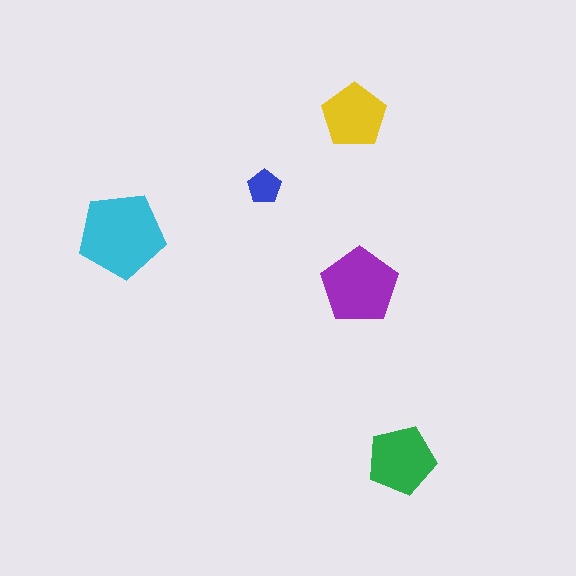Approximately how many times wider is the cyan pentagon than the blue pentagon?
About 2.5 times wider.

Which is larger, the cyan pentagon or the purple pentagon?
The cyan one.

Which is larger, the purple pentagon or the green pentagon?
The purple one.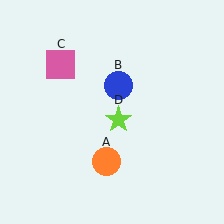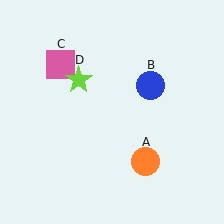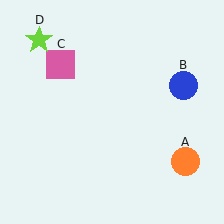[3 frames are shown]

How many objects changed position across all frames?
3 objects changed position: orange circle (object A), blue circle (object B), lime star (object D).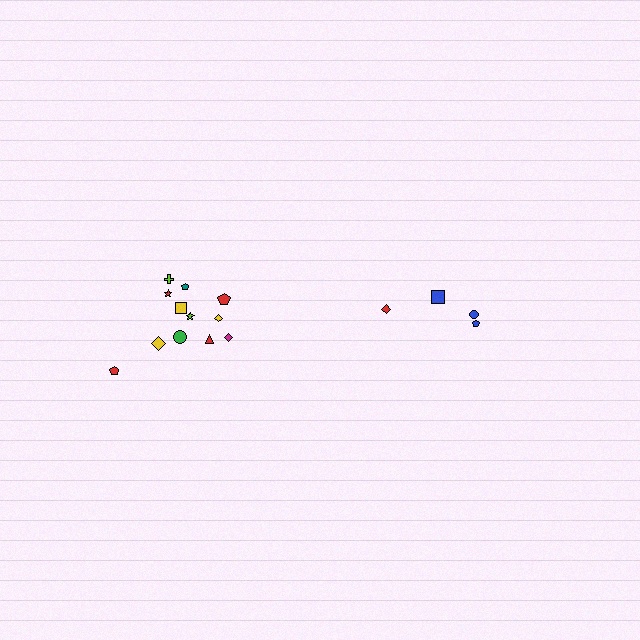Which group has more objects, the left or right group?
The left group.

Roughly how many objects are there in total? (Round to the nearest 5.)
Roughly 15 objects in total.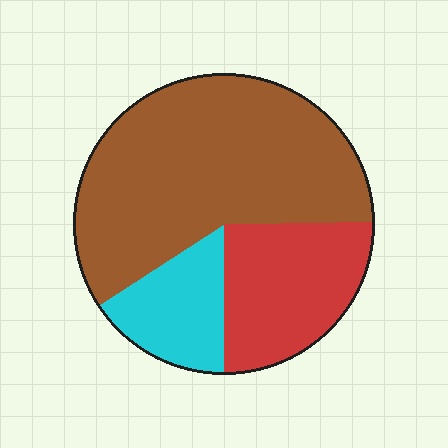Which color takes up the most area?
Brown, at roughly 60%.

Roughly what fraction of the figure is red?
Red takes up about one quarter (1/4) of the figure.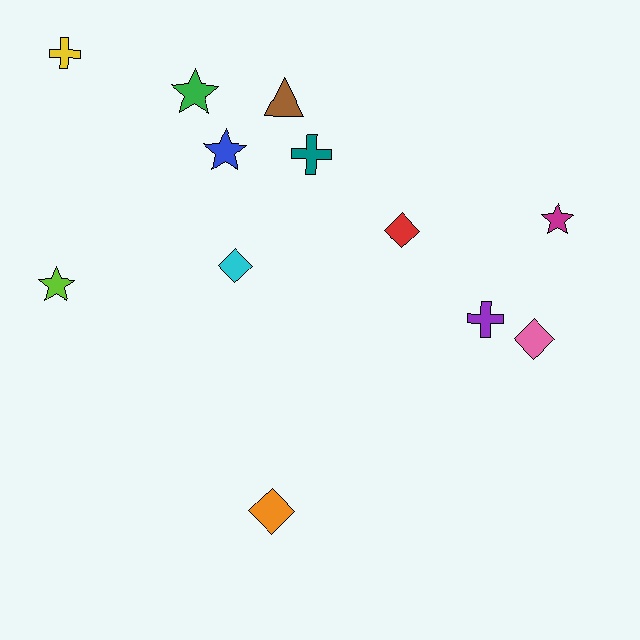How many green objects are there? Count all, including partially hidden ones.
There is 1 green object.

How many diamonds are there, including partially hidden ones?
There are 4 diamonds.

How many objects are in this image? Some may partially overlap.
There are 12 objects.